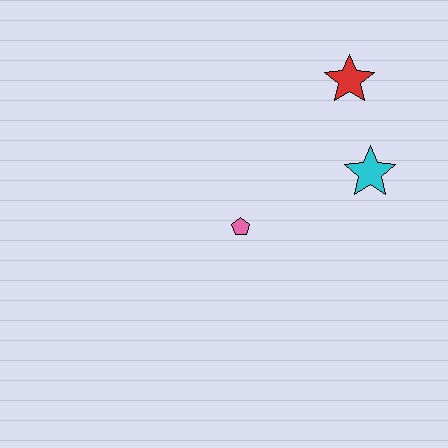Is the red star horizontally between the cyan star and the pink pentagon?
Yes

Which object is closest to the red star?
The cyan star is closest to the red star.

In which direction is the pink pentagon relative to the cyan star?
The pink pentagon is to the left of the cyan star.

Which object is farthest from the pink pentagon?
The red star is farthest from the pink pentagon.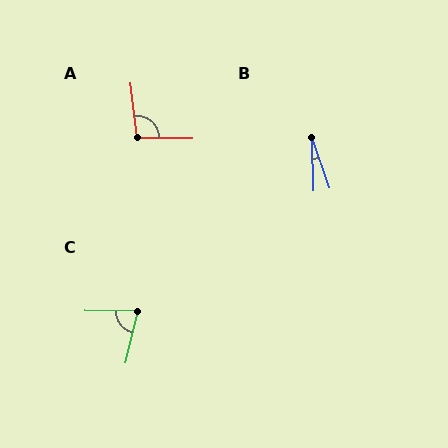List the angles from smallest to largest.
B (18°), C (77°), A (97°).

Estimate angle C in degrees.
Approximately 77 degrees.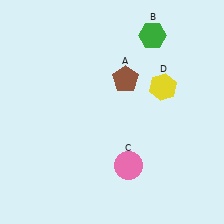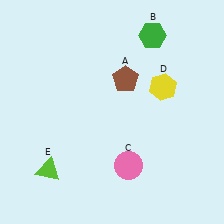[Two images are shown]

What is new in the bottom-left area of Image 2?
A lime triangle (E) was added in the bottom-left area of Image 2.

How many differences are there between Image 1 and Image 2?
There is 1 difference between the two images.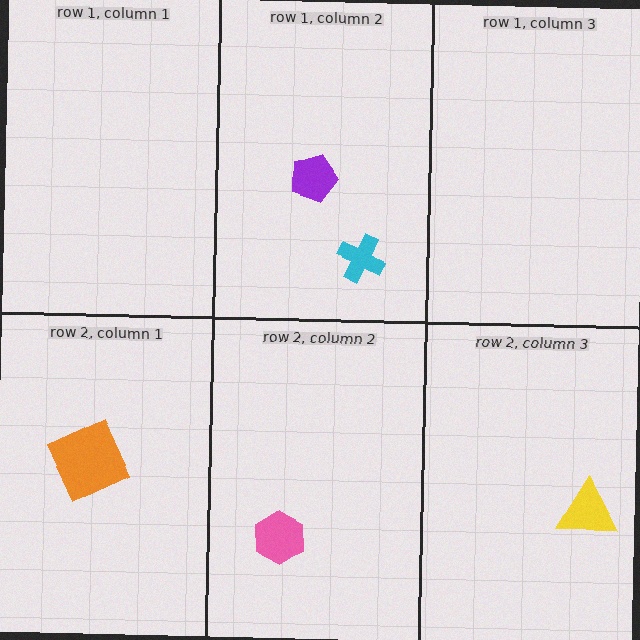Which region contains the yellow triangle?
The row 2, column 3 region.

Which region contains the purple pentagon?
The row 1, column 2 region.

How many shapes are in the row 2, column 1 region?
1.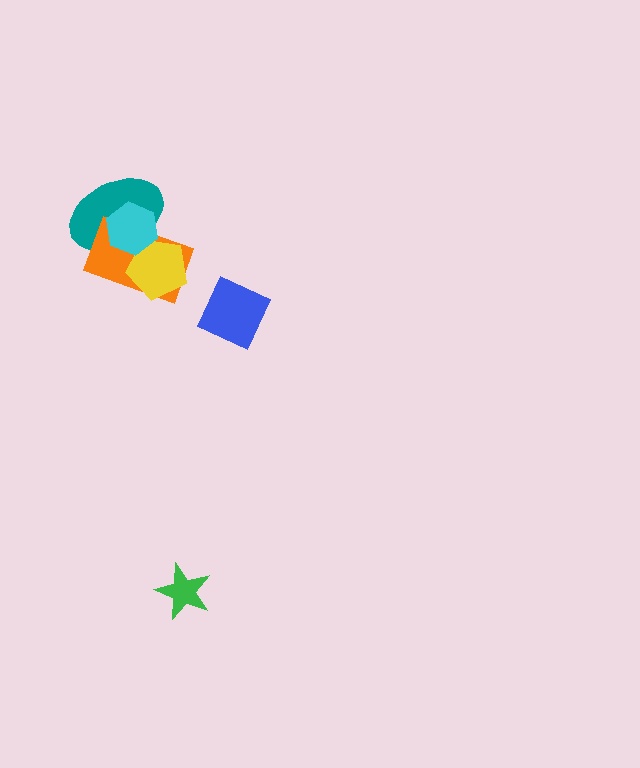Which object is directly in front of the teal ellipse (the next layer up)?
The orange rectangle is directly in front of the teal ellipse.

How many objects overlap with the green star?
0 objects overlap with the green star.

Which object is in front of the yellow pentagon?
The cyan hexagon is in front of the yellow pentagon.